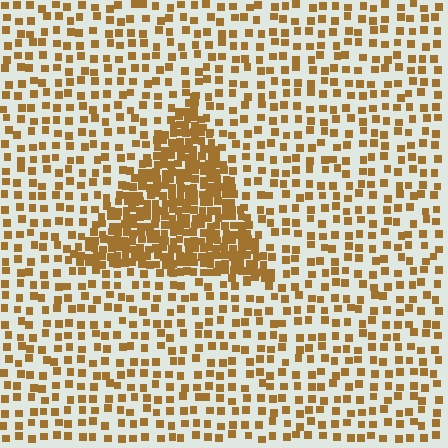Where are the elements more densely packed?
The elements are more densely packed inside the triangle boundary.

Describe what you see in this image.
The image contains small brown elements arranged at two different densities. A triangle-shaped region is visible where the elements are more densely packed than the surrounding area.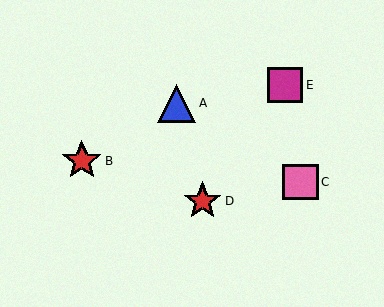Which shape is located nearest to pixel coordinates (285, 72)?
The magenta square (labeled E) at (285, 85) is nearest to that location.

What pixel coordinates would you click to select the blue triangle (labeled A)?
Click at (177, 103) to select the blue triangle A.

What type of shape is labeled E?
Shape E is a magenta square.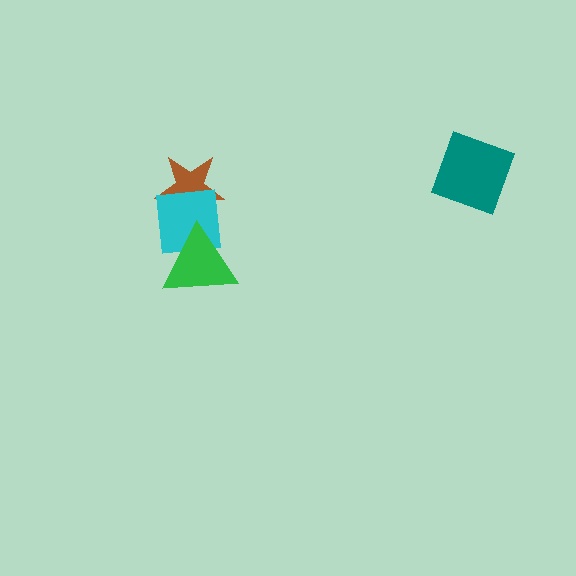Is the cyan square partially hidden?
Yes, it is partially covered by another shape.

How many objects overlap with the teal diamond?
0 objects overlap with the teal diamond.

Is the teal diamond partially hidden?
No, no other shape covers it.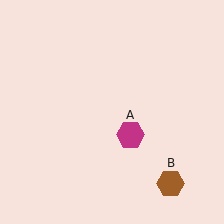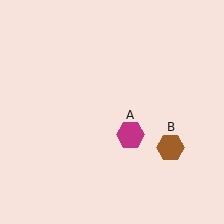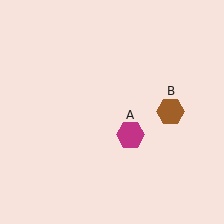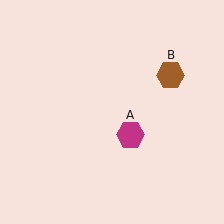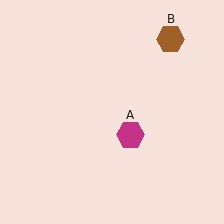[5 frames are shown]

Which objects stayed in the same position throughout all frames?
Magenta hexagon (object A) remained stationary.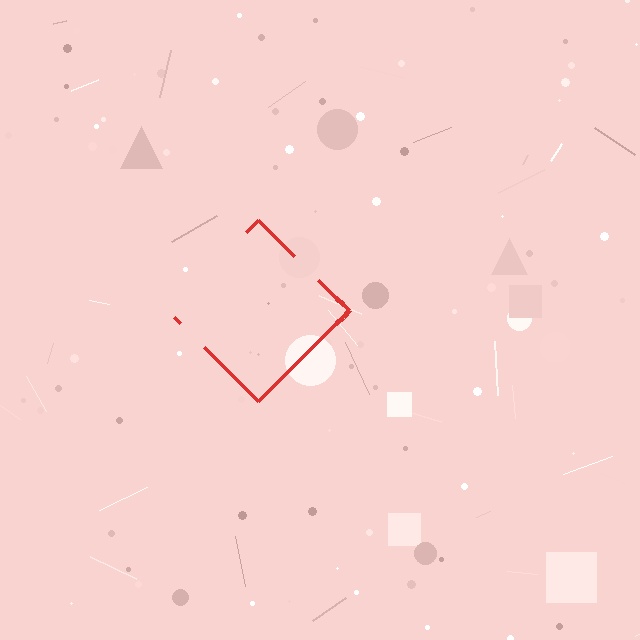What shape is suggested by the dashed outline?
The dashed outline suggests a diamond.